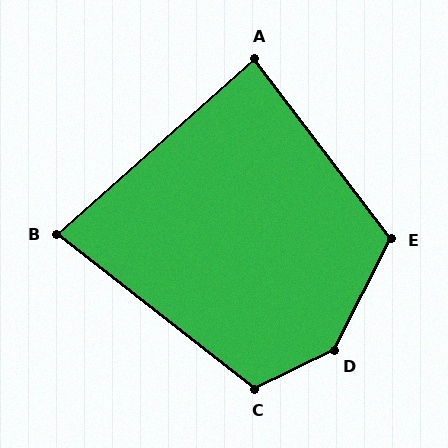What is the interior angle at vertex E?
Approximately 116 degrees (obtuse).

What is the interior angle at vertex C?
Approximately 116 degrees (obtuse).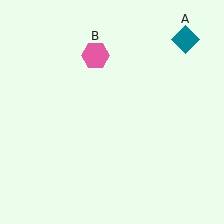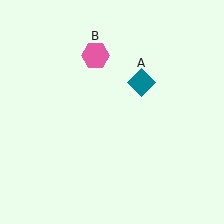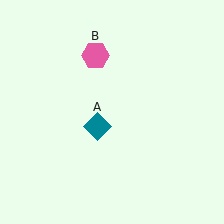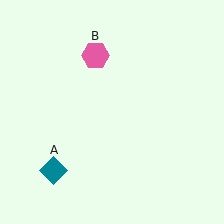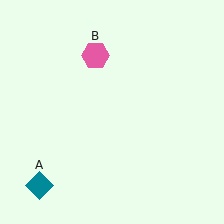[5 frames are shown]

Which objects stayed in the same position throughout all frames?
Pink hexagon (object B) remained stationary.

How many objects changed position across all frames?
1 object changed position: teal diamond (object A).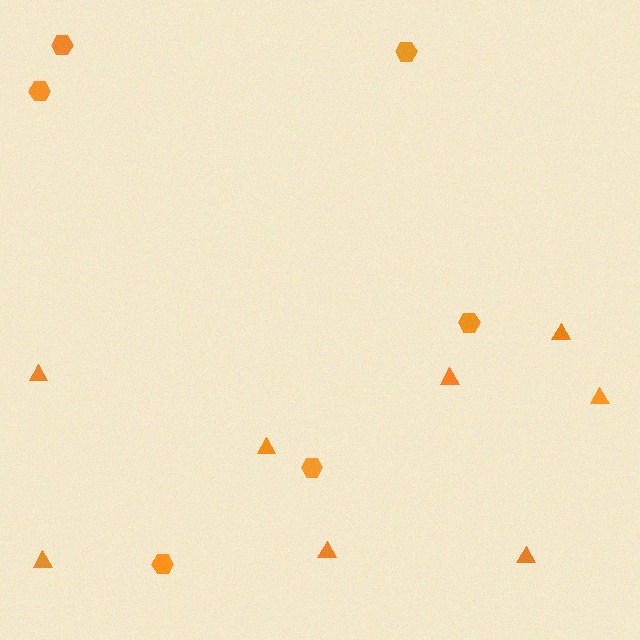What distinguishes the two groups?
There are 2 groups: one group of hexagons (6) and one group of triangles (8).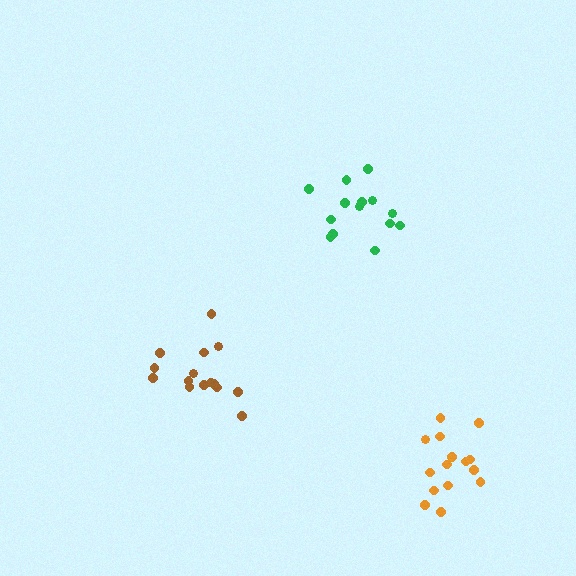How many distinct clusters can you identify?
There are 3 distinct clusters.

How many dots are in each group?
Group 1: 14 dots, Group 2: 15 dots, Group 3: 15 dots (44 total).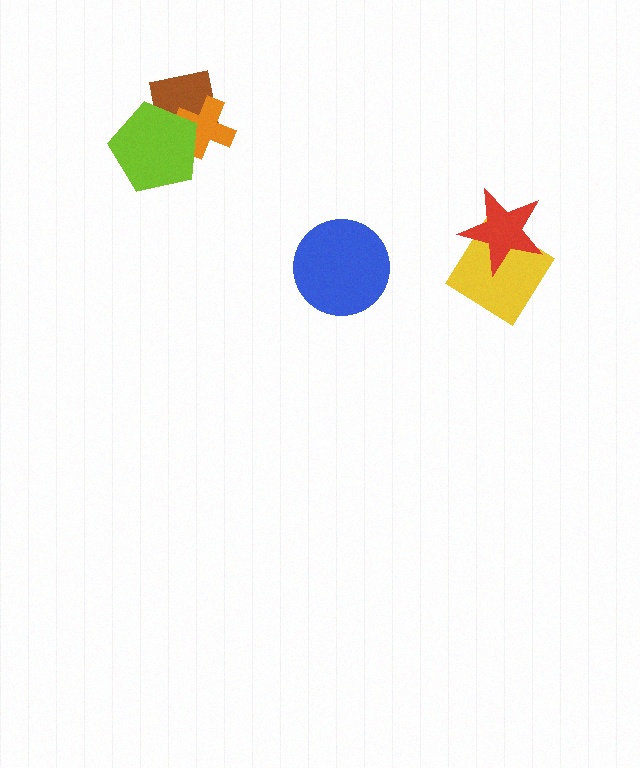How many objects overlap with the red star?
1 object overlaps with the red star.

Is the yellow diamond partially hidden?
Yes, it is partially covered by another shape.